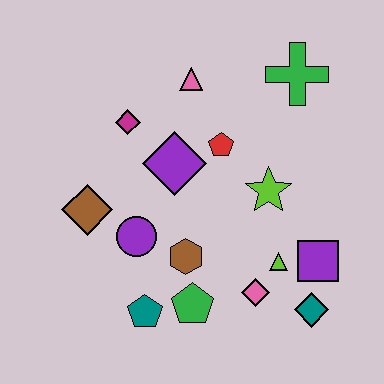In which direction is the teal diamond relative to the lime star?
The teal diamond is below the lime star.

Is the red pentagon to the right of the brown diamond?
Yes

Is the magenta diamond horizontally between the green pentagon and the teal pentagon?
No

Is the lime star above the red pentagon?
No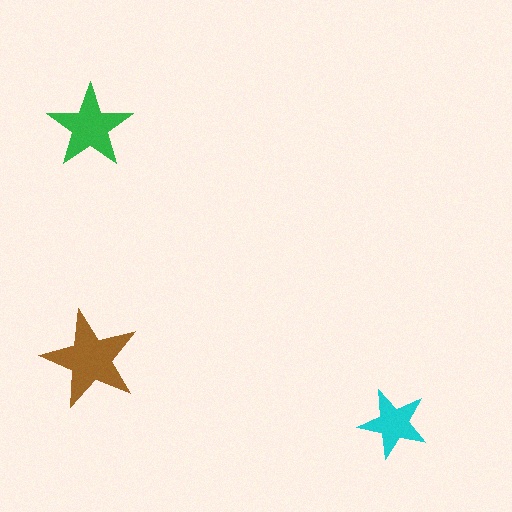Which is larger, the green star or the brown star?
The brown one.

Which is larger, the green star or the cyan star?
The green one.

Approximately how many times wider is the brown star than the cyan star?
About 1.5 times wider.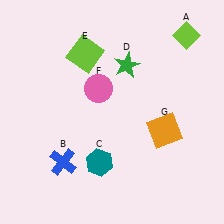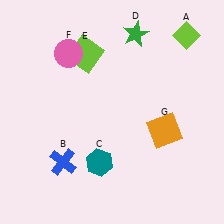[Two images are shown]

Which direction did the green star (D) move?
The green star (D) moved up.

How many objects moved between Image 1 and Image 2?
2 objects moved between the two images.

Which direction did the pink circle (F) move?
The pink circle (F) moved up.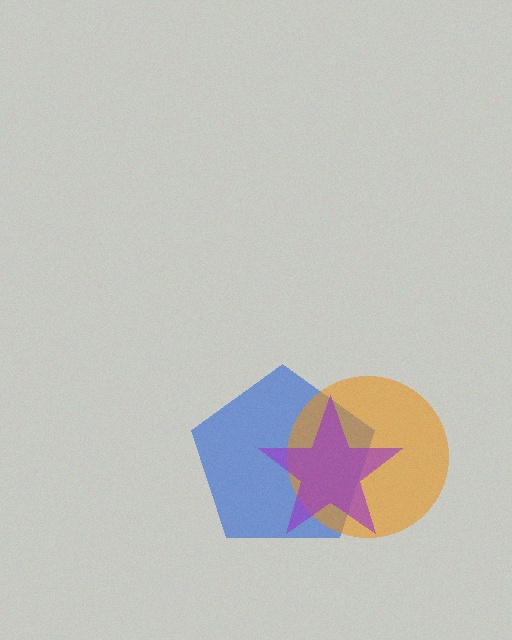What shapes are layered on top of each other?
The layered shapes are: a blue pentagon, an orange circle, a purple star.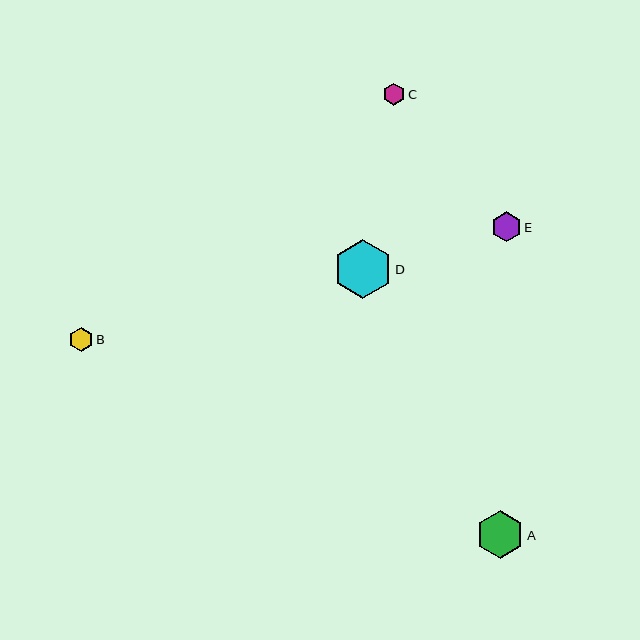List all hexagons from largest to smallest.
From largest to smallest: D, A, E, B, C.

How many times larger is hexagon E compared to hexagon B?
Hexagon E is approximately 1.3 times the size of hexagon B.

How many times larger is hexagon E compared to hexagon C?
Hexagon E is approximately 1.4 times the size of hexagon C.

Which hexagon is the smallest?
Hexagon C is the smallest with a size of approximately 21 pixels.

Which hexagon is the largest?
Hexagon D is the largest with a size of approximately 59 pixels.